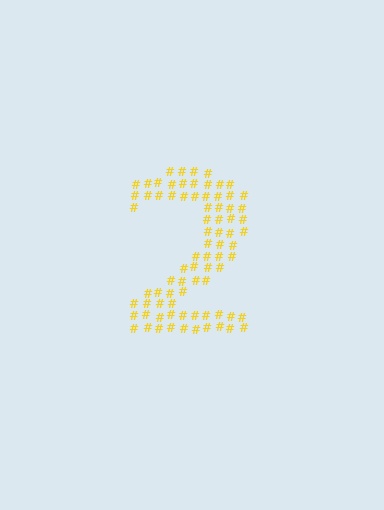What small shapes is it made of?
It is made of small hash symbols.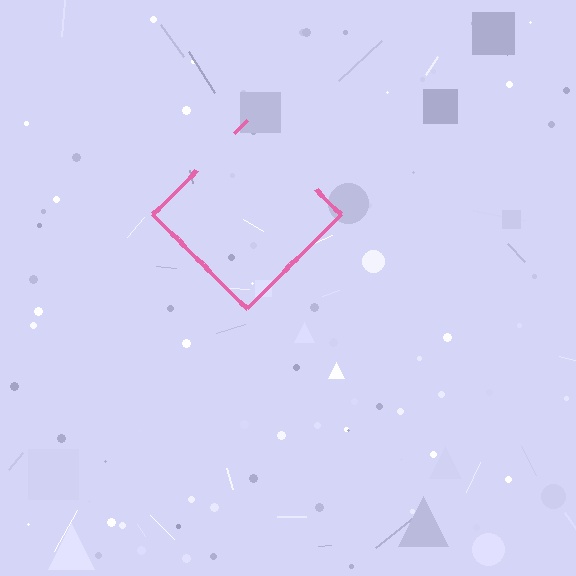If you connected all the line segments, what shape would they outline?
They would outline a diamond.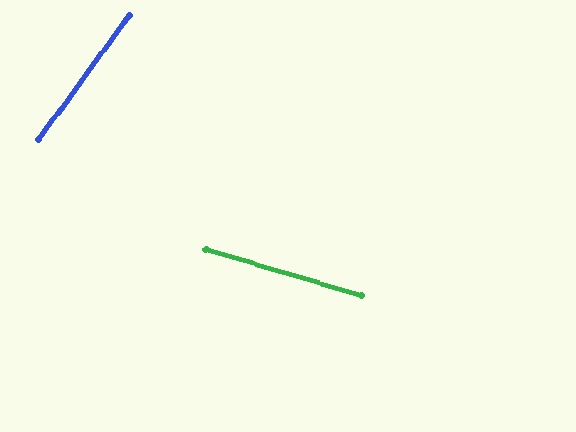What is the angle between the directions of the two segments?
Approximately 71 degrees.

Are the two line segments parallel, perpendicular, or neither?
Neither parallel nor perpendicular — they differ by about 71°.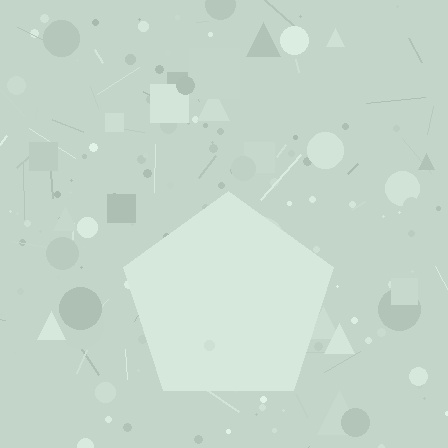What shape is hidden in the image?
A pentagon is hidden in the image.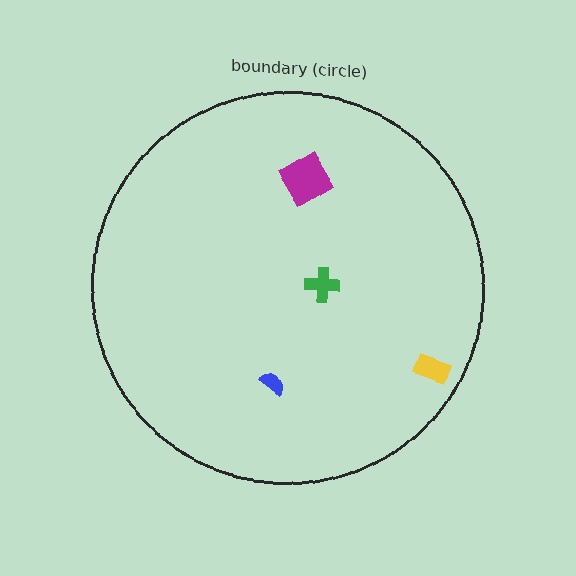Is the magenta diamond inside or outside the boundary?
Inside.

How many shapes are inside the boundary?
4 inside, 0 outside.